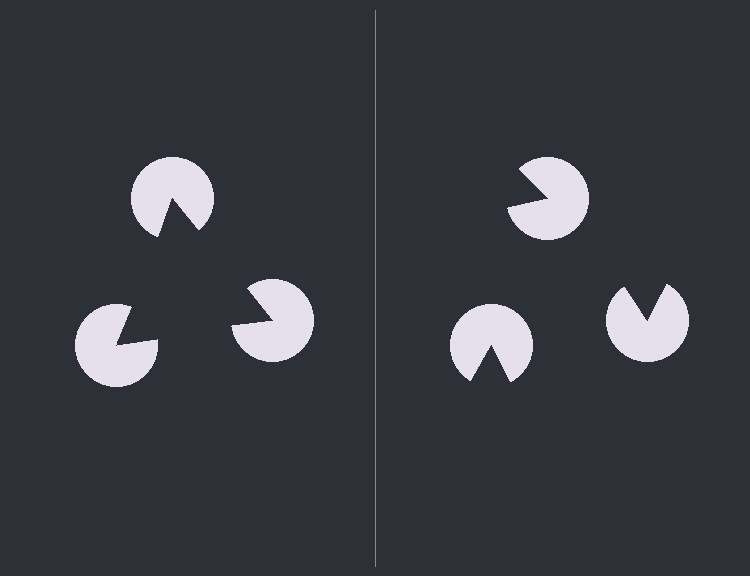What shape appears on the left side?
An illusory triangle.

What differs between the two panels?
The pac-man discs are positioned identically on both sides; only the wedge orientations differ. On the left they align to a triangle; on the right they are misaligned.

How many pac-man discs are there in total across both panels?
6 — 3 on each side.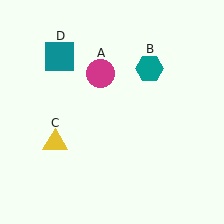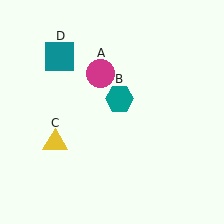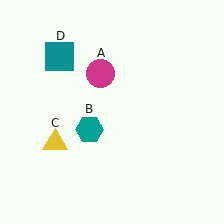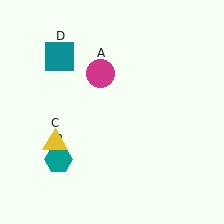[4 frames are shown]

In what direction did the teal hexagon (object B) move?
The teal hexagon (object B) moved down and to the left.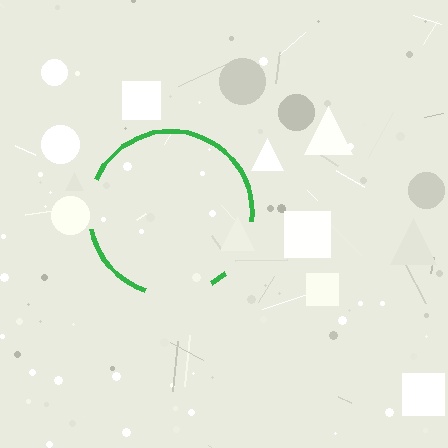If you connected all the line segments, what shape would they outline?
They would outline a circle.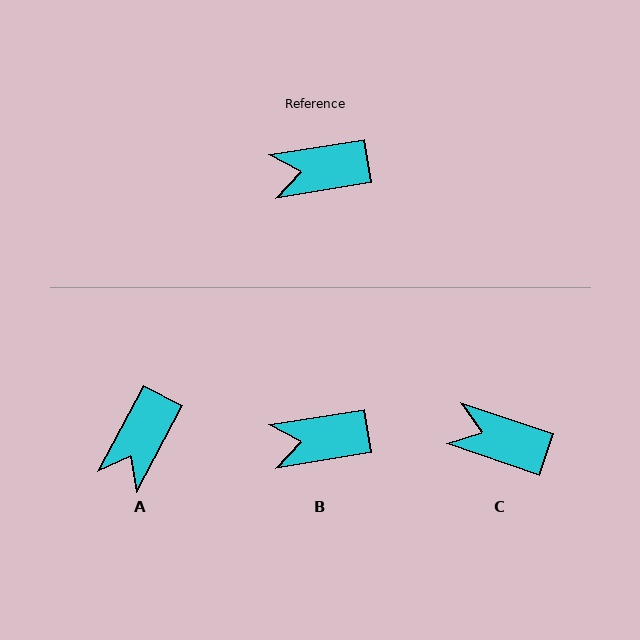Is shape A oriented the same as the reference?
No, it is off by about 53 degrees.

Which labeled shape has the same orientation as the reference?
B.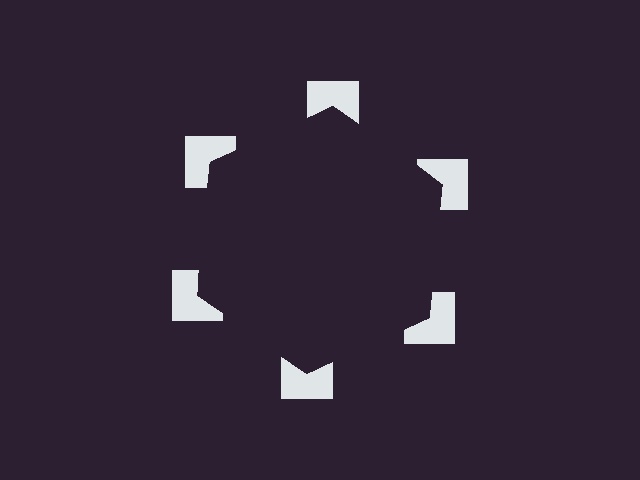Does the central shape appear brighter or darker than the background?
It typically appears slightly darker than the background, even though no actual brightness change is drawn.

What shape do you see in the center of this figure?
An illusory hexagon — its edges are inferred from the aligned wedge cuts in the notched squares, not physically drawn.